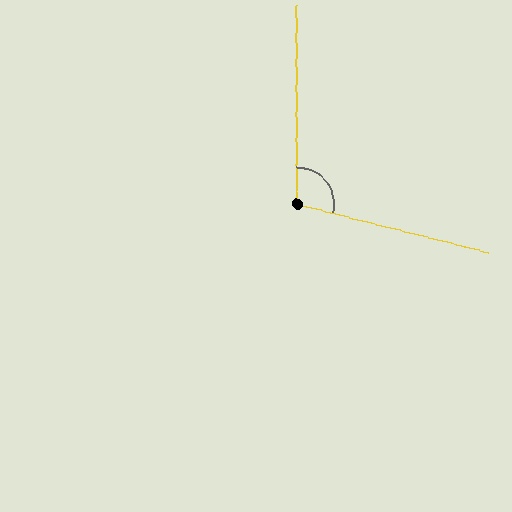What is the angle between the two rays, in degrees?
Approximately 104 degrees.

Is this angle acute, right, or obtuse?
It is obtuse.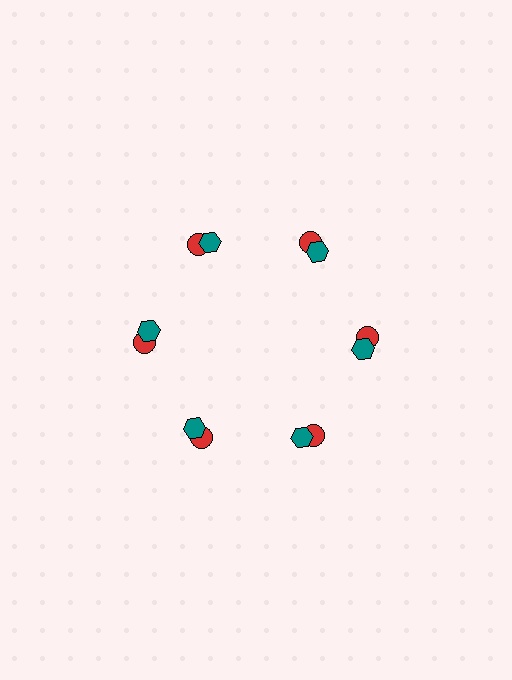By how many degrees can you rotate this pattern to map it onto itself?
The pattern maps onto itself every 60 degrees of rotation.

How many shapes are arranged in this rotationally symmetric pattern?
There are 12 shapes, arranged in 6 groups of 2.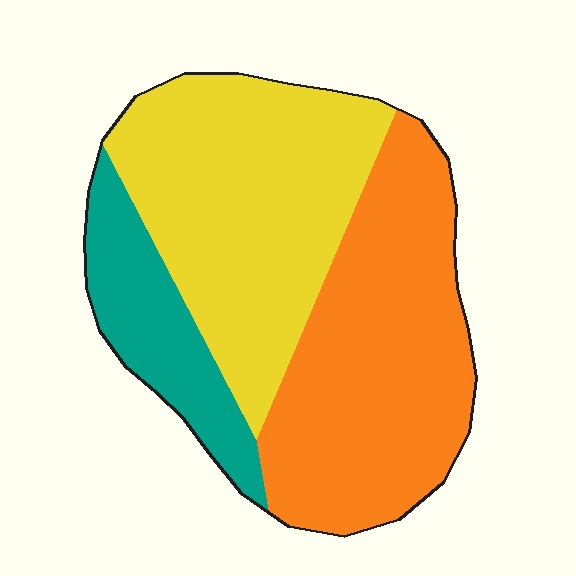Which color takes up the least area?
Teal, at roughly 15%.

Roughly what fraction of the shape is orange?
Orange takes up about two fifths (2/5) of the shape.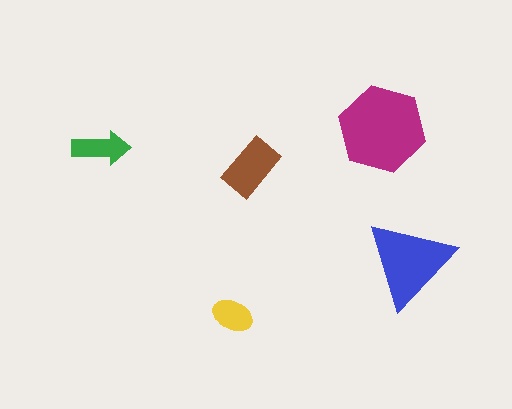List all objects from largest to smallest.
The magenta hexagon, the blue triangle, the brown rectangle, the green arrow, the yellow ellipse.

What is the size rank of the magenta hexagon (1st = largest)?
1st.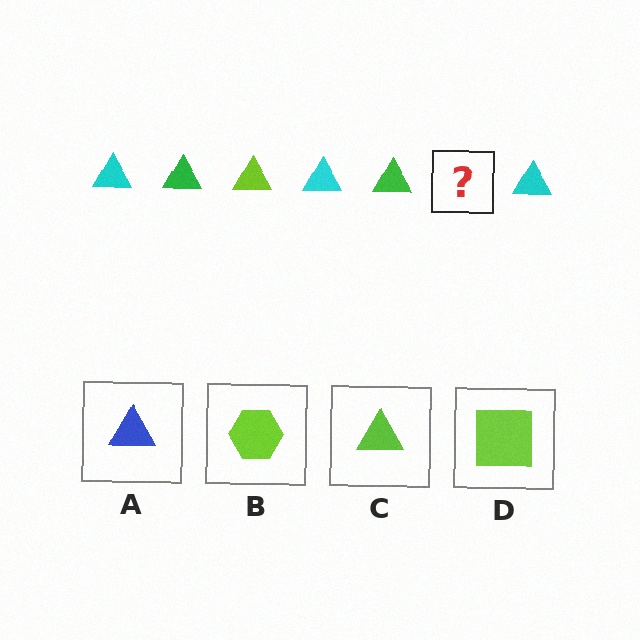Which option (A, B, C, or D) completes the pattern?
C.